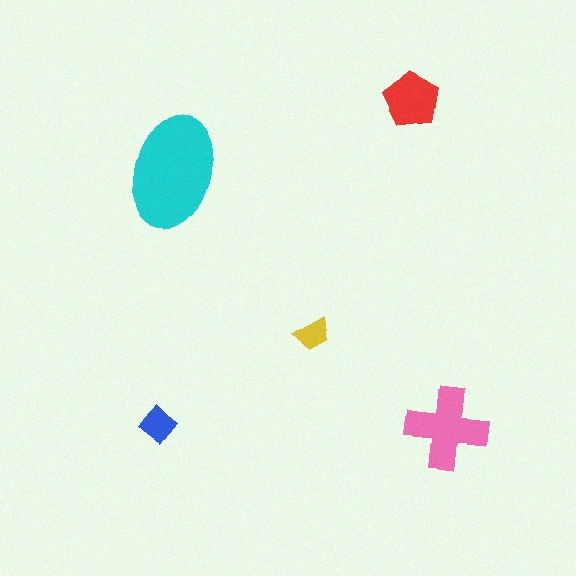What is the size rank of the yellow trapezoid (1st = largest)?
5th.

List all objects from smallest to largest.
The yellow trapezoid, the blue diamond, the red pentagon, the pink cross, the cyan ellipse.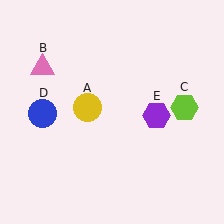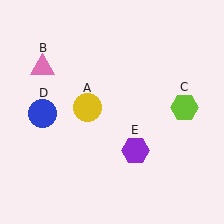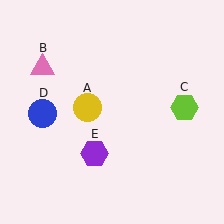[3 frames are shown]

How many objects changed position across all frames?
1 object changed position: purple hexagon (object E).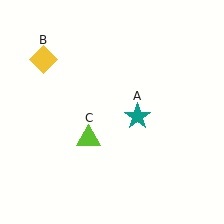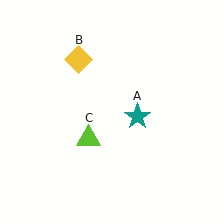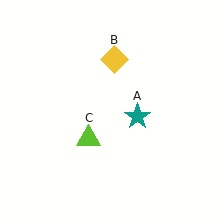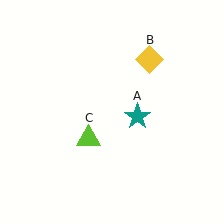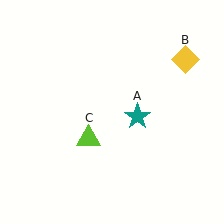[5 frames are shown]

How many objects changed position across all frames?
1 object changed position: yellow diamond (object B).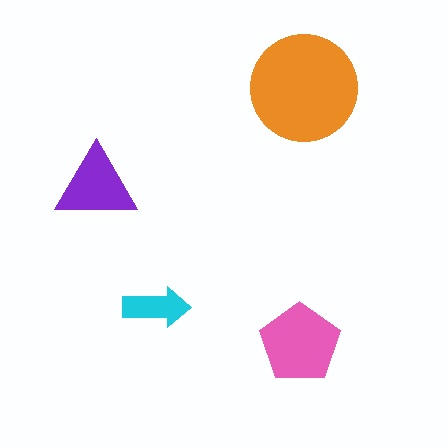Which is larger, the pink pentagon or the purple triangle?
The pink pentagon.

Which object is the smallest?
The cyan arrow.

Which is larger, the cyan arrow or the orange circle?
The orange circle.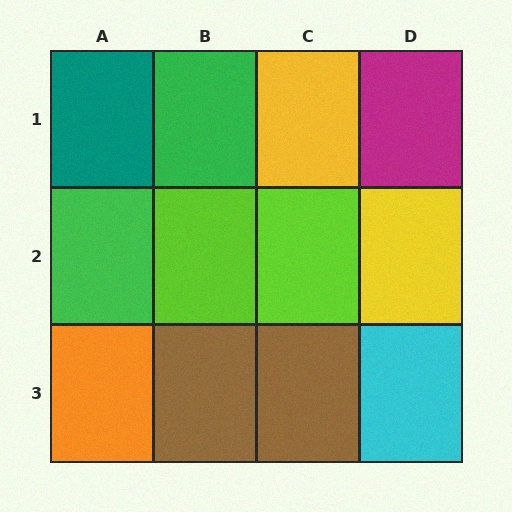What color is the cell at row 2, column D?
Yellow.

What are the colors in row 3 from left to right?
Orange, brown, brown, cyan.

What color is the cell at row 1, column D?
Magenta.